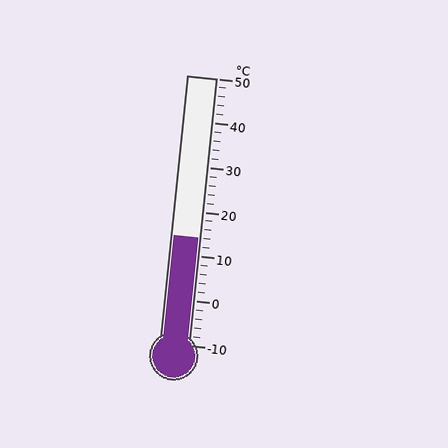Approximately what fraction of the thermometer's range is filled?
The thermometer is filled to approximately 40% of its range.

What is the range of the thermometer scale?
The thermometer scale ranges from -10°C to 50°C.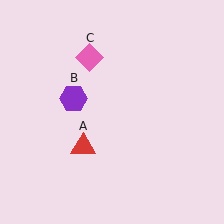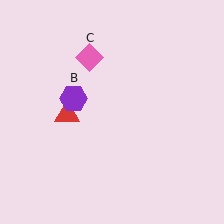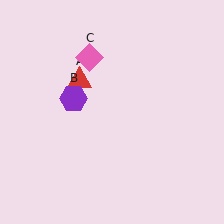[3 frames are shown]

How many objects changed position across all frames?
1 object changed position: red triangle (object A).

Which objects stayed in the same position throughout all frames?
Purple hexagon (object B) and pink diamond (object C) remained stationary.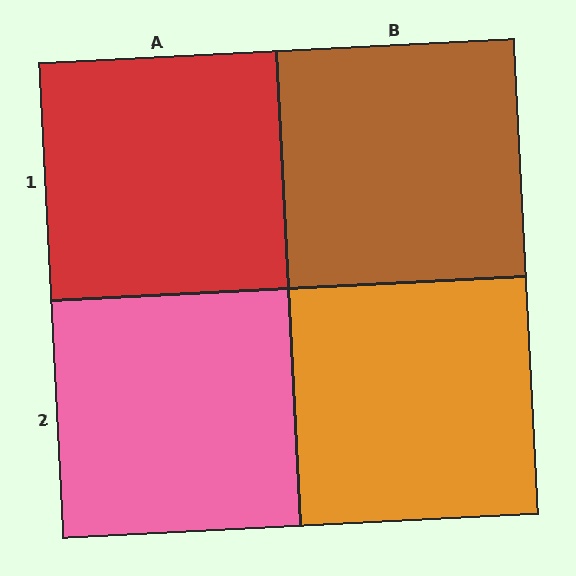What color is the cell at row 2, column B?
Orange.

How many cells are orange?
1 cell is orange.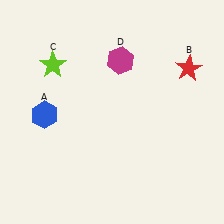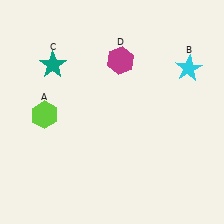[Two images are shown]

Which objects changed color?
A changed from blue to lime. B changed from red to cyan. C changed from lime to teal.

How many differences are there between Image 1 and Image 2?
There are 3 differences between the two images.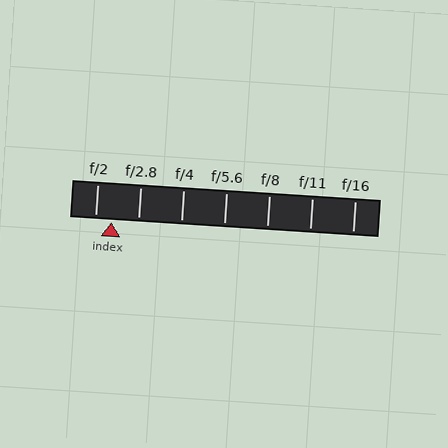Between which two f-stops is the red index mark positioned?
The index mark is between f/2 and f/2.8.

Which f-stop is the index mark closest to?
The index mark is closest to f/2.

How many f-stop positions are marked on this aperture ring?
There are 7 f-stop positions marked.